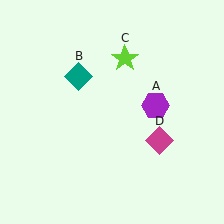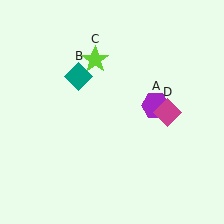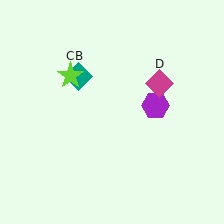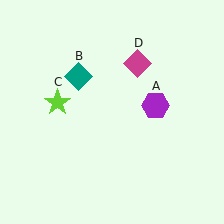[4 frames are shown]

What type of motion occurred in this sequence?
The lime star (object C), magenta diamond (object D) rotated counterclockwise around the center of the scene.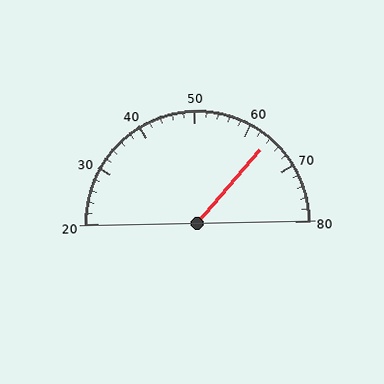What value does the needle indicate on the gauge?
The needle indicates approximately 64.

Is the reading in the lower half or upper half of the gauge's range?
The reading is in the upper half of the range (20 to 80).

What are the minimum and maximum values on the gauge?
The gauge ranges from 20 to 80.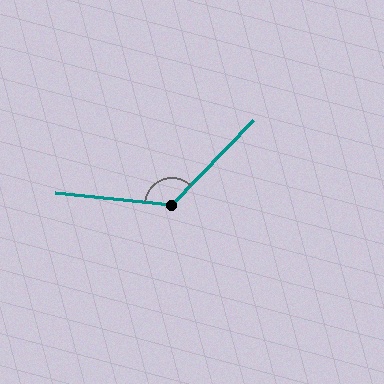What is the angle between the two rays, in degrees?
Approximately 128 degrees.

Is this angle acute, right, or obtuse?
It is obtuse.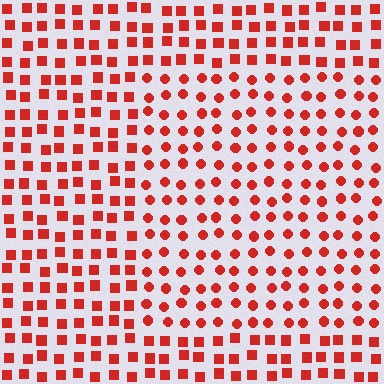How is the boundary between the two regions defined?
The boundary is defined by a change in element shape: circles inside vs. squares outside. All elements share the same color and spacing.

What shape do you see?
I see a rectangle.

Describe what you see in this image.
The image is filled with small red elements arranged in a uniform grid. A rectangle-shaped region contains circles, while the surrounding area contains squares. The boundary is defined purely by the change in element shape.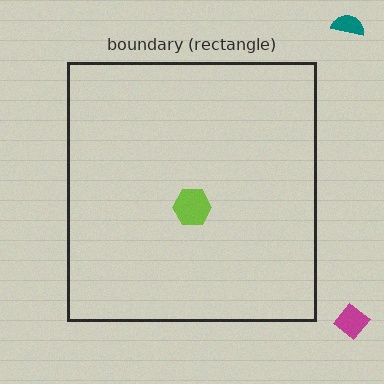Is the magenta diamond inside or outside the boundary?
Outside.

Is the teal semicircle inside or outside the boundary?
Outside.